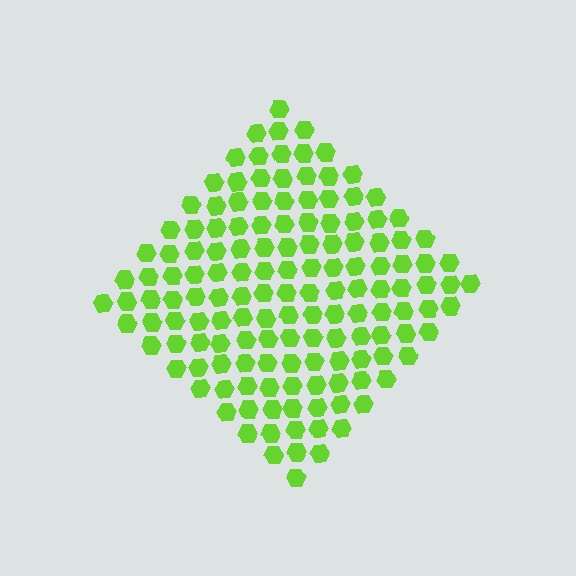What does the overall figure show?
The overall figure shows a diamond.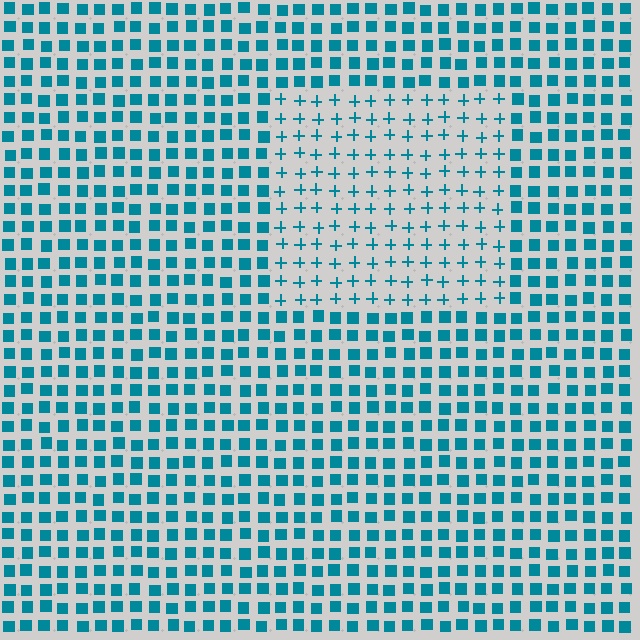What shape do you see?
I see a rectangle.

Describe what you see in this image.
The image is filled with small teal elements arranged in a uniform grid. A rectangle-shaped region contains plus signs, while the surrounding area contains squares. The boundary is defined purely by the change in element shape.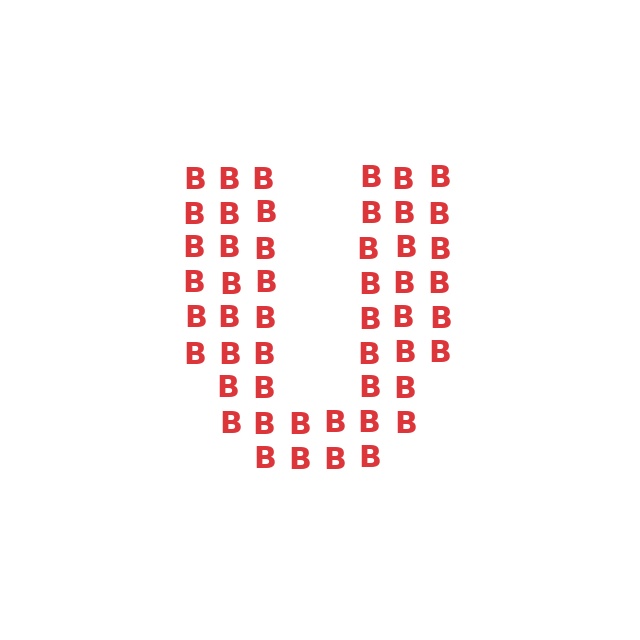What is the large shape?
The large shape is the letter U.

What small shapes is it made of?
It is made of small letter B's.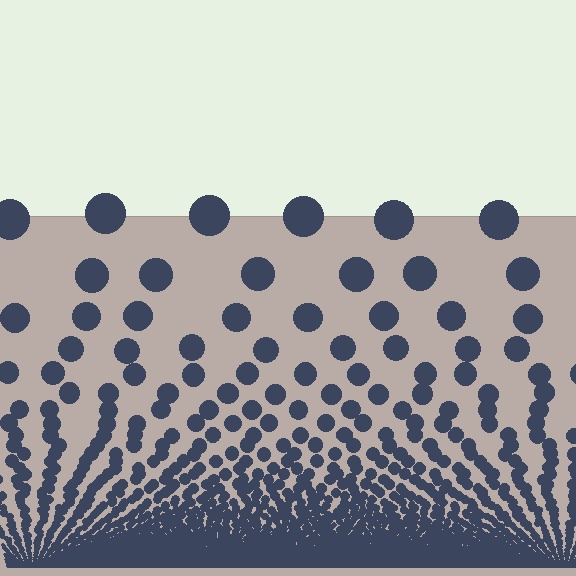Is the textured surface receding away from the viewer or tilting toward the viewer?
The surface appears to tilt toward the viewer. Texture elements get larger and sparser toward the top.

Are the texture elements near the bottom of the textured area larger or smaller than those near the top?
Smaller. The gradient is inverted — elements near the bottom are smaller and denser.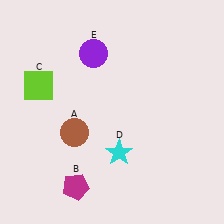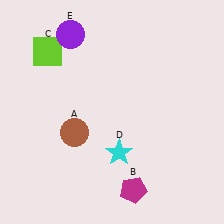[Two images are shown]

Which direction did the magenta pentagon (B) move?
The magenta pentagon (B) moved right.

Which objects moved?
The objects that moved are: the magenta pentagon (B), the lime square (C), the purple circle (E).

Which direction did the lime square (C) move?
The lime square (C) moved up.